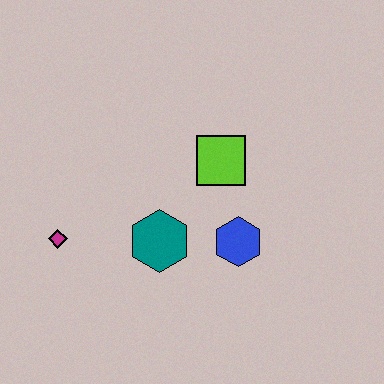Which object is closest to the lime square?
The blue hexagon is closest to the lime square.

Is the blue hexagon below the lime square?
Yes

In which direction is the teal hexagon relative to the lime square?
The teal hexagon is below the lime square.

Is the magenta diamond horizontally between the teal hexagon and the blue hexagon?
No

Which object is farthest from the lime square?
The magenta diamond is farthest from the lime square.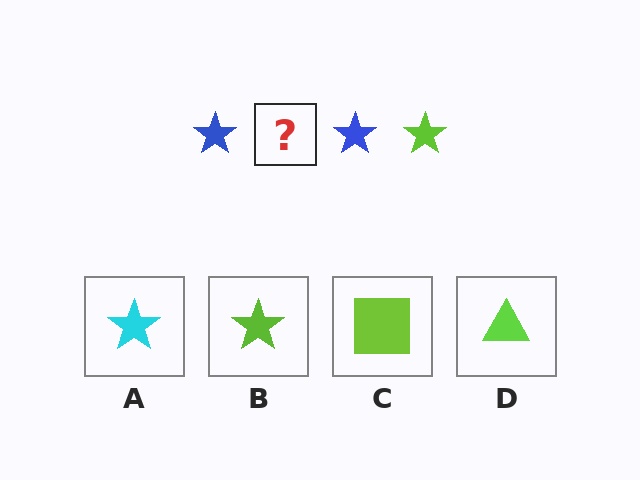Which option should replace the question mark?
Option B.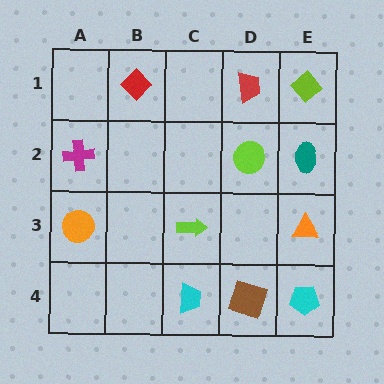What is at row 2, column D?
A lime circle.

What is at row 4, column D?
A brown square.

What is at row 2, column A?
A magenta cross.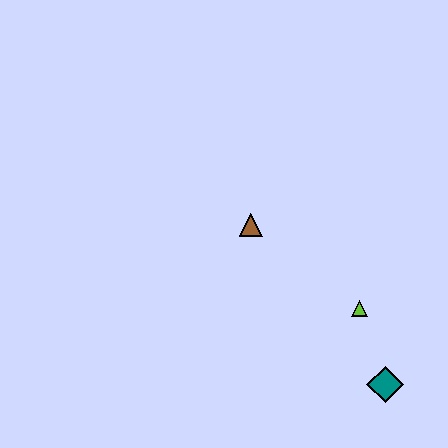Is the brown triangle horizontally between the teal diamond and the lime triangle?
No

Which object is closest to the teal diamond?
The lime triangle is closest to the teal diamond.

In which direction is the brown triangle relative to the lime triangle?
The brown triangle is to the left of the lime triangle.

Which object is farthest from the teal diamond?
The brown triangle is farthest from the teal diamond.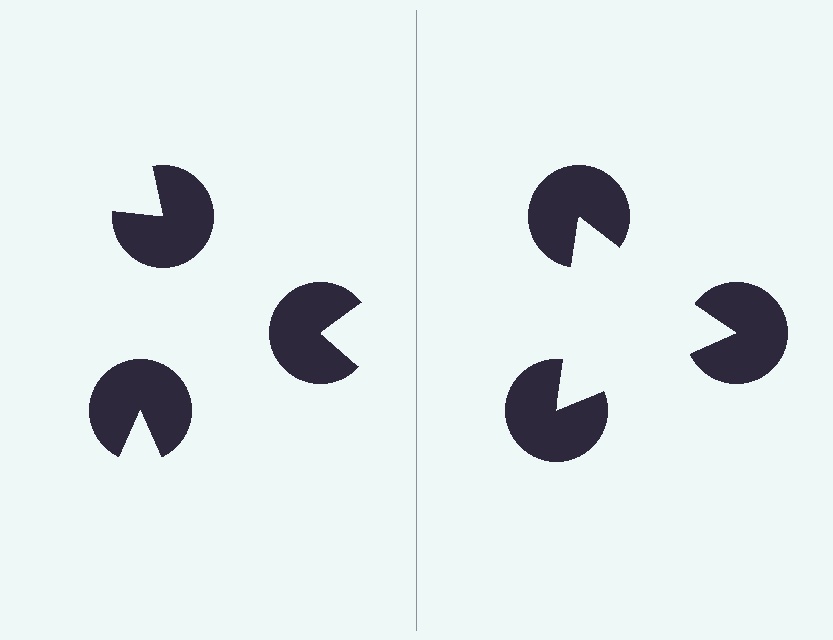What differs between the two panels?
The pac-man discs are positioned identically on both sides; only the wedge orientations differ. On the right they align to a triangle; on the left they are misaligned.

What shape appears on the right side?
An illusory triangle.